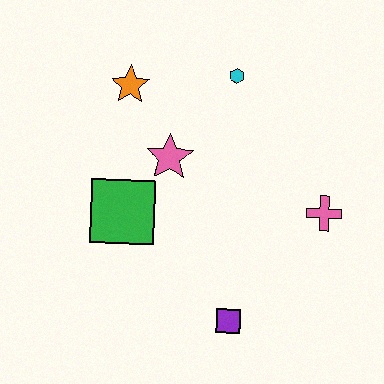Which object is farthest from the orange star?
The purple square is farthest from the orange star.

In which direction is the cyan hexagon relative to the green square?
The cyan hexagon is above the green square.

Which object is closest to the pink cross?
The purple square is closest to the pink cross.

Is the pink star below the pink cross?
No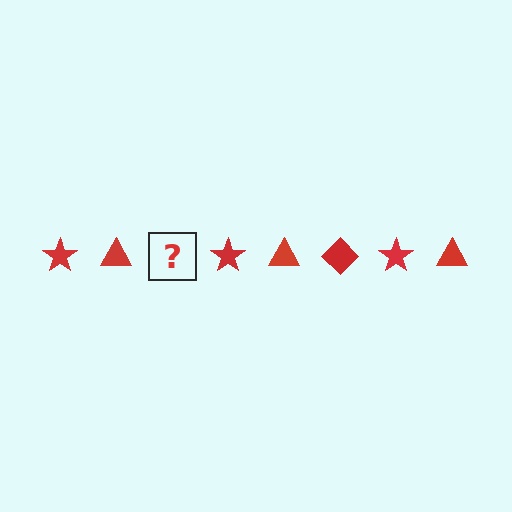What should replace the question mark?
The question mark should be replaced with a red diamond.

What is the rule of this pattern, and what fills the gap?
The rule is that the pattern cycles through star, triangle, diamond shapes in red. The gap should be filled with a red diamond.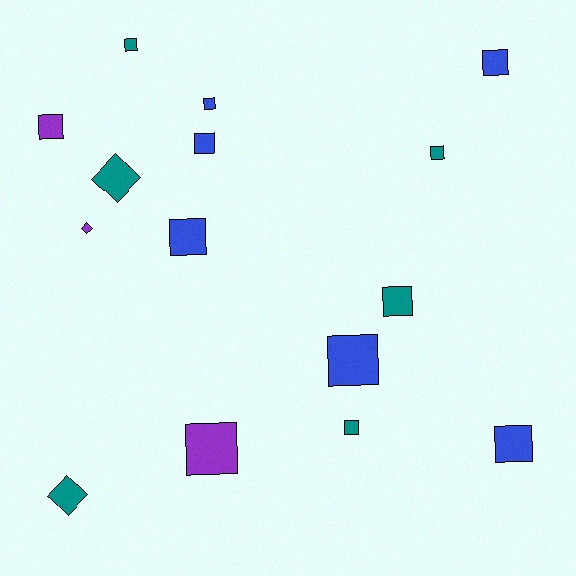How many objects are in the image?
There are 15 objects.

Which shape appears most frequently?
Square, with 12 objects.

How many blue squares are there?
There are 6 blue squares.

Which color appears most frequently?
Teal, with 6 objects.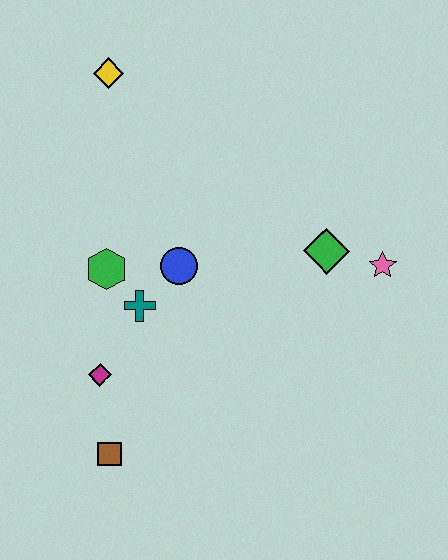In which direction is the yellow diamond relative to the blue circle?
The yellow diamond is above the blue circle.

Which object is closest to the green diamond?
The pink star is closest to the green diamond.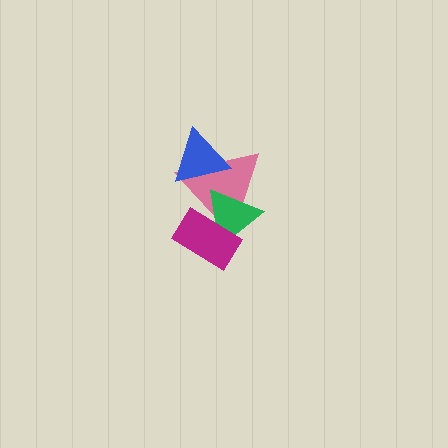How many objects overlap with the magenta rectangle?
2 objects overlap with the magenta rectangle.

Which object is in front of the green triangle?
The magenta rectangle is in front of the green triangle.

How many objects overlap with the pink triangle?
3 objects overlap with the pink triangle.